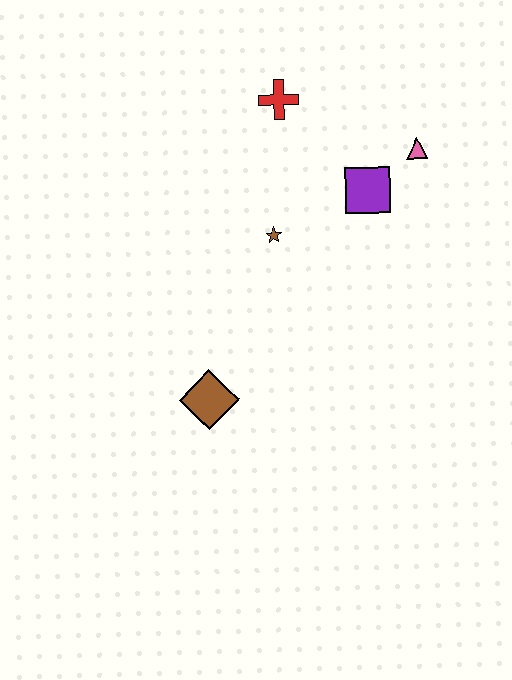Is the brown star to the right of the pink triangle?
No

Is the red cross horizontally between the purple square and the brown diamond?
Yes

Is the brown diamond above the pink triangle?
No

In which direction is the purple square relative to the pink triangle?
The purple square is to the left of the pink triangle.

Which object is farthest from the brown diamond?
The pink triangle is farthest from the brown diamond.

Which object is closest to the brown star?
The purple square is closest to the brown star.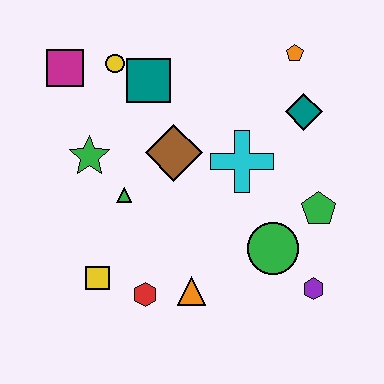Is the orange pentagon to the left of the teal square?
No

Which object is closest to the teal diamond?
The orange pentagon is closest to the teal diamond.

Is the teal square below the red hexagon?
No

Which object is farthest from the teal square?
The purple hexagon is farthest from the teal square.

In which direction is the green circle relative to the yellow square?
The green circle is to the right of the yellow square.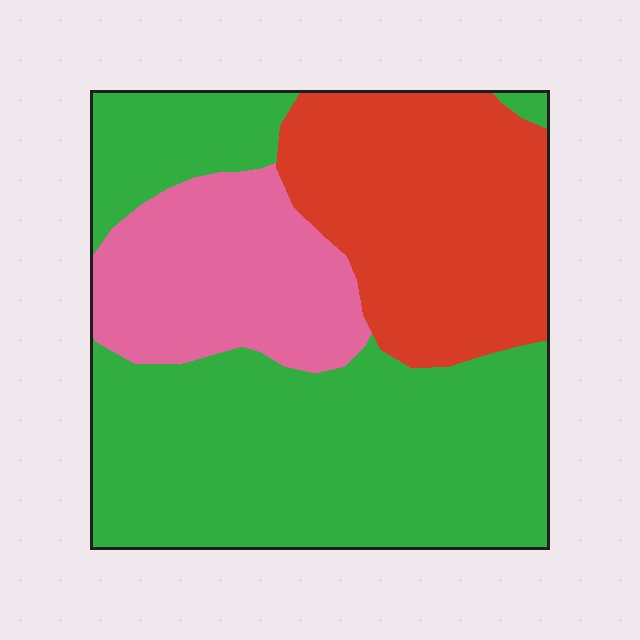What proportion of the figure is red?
Red covers 28% of the figure.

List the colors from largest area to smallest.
From largest to smallest: green, red, pink.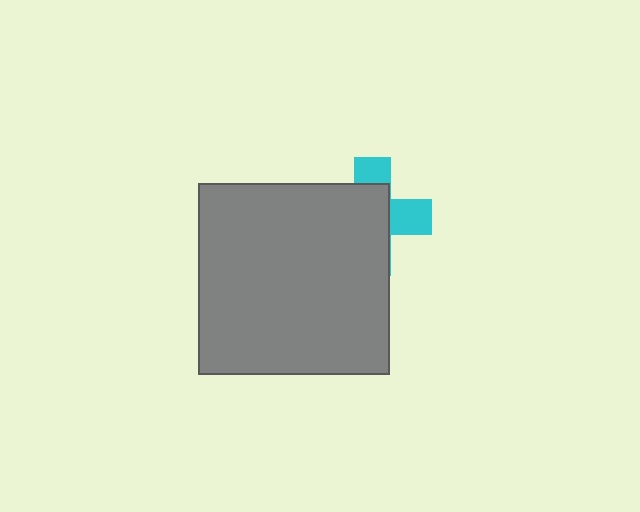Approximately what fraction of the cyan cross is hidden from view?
Roughly 65% of the cyan cross is hidden behind the gray square.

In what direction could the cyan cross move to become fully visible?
The cyan cross could move right. That would shift it out from behind the gray square entirely.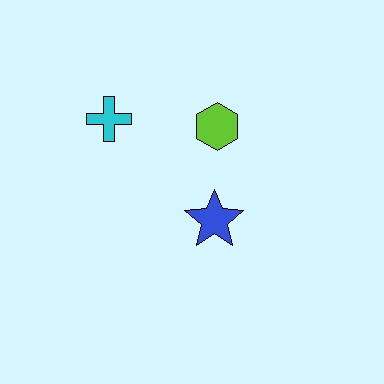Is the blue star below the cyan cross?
Yes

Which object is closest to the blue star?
The lime hexagon is closest to the blue star.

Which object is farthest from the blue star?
The cyan cross is farthest from the blue star.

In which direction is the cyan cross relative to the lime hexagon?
The cyan cross is to the left of the lime hexagon.